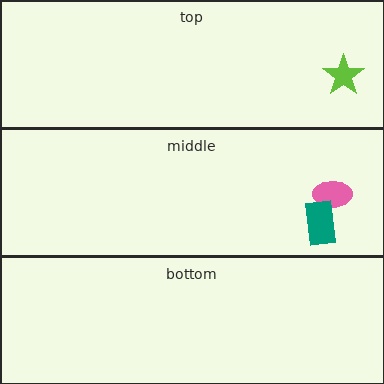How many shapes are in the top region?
1.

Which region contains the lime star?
The top region.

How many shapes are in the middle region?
2.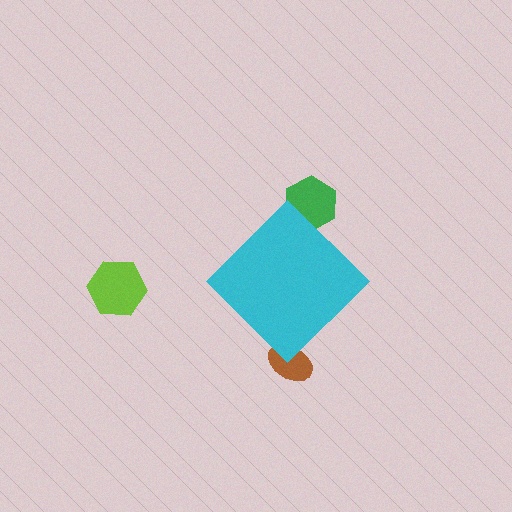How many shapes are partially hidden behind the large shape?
2 shapes are partially hidden.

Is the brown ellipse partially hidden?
Yes, the brown ellipse is partially hidden behind the cyan diamond.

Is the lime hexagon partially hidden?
No, the lime hexagon is fully visible.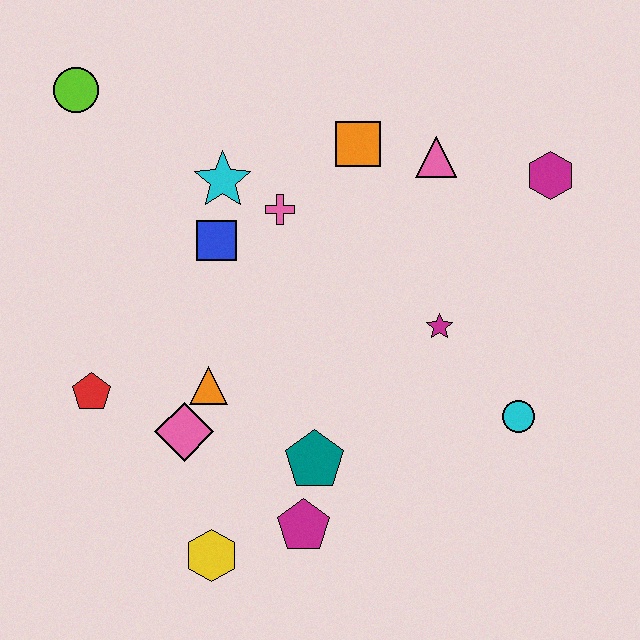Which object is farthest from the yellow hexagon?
The magenta hexagon is farthest from the yellow hexagon.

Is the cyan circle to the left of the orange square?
No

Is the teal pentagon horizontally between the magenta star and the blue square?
Yes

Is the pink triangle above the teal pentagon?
Yes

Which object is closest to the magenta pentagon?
The teal pentagon is closest to the magenta pentagon.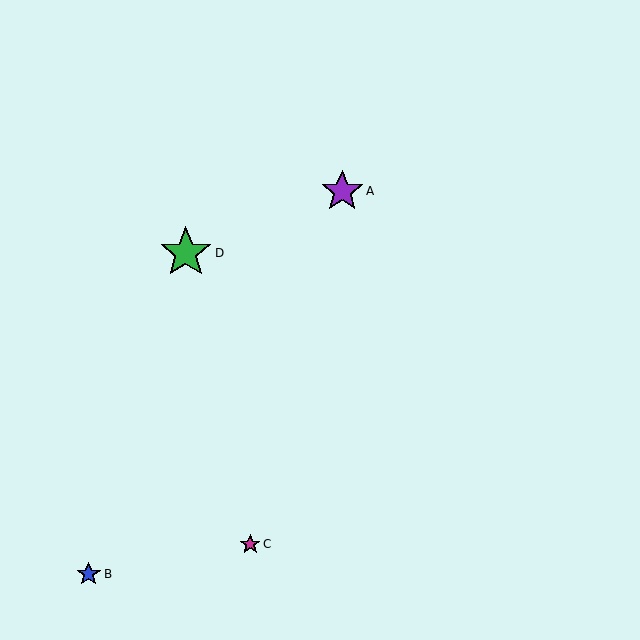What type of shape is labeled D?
Shape D is a green star.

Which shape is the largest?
The green star (labeled D) is the largest.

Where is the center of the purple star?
The center of the purple star is at (342, 191).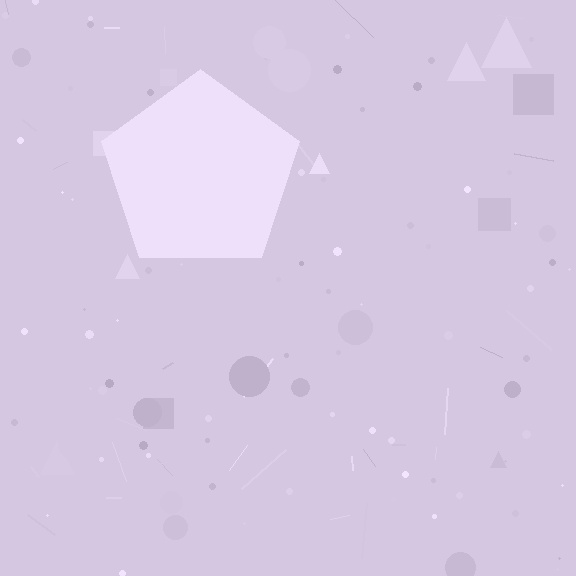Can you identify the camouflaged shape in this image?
The camouflaged shape is a pentagon.